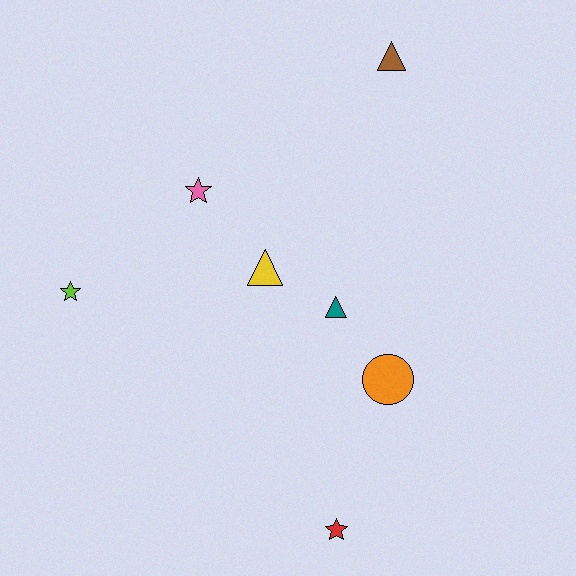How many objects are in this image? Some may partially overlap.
There are 7 objects.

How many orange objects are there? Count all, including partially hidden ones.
There is 1 orange object.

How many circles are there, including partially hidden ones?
There is 1 circle.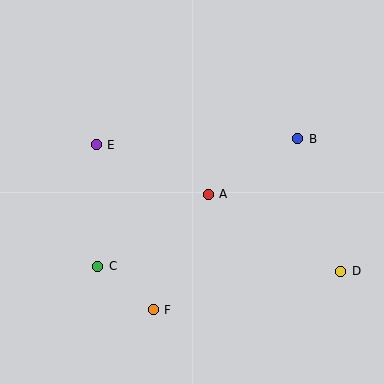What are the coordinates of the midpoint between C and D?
The midpoint between C and D is at (219, 269).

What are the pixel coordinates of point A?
Point A is at (208, 194).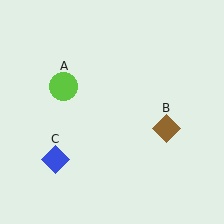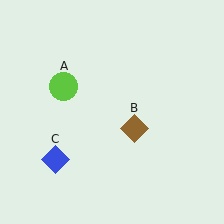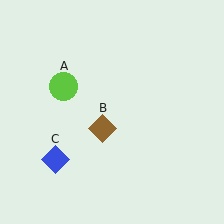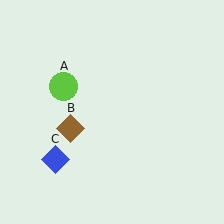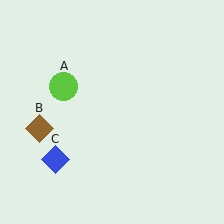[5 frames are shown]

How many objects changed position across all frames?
1 object changed position: brown diamond (object B).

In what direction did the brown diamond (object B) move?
The brown diamond (object B) moved left.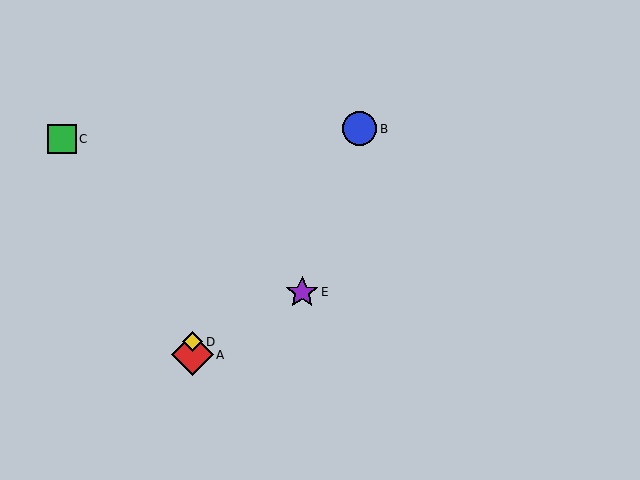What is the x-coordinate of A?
Object A is at x≈192.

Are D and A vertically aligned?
Yes, both are at x≈192.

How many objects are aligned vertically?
2 objects (A, D) are aligned vertically.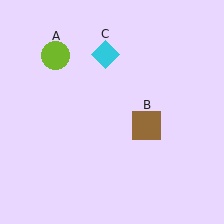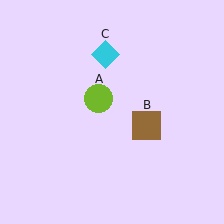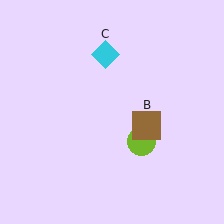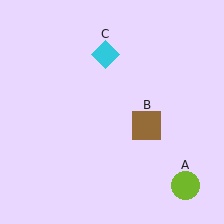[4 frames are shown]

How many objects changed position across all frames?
1 object changed position: lime circle (object A).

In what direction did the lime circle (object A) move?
The lime circle (object A) moved down and to the right.